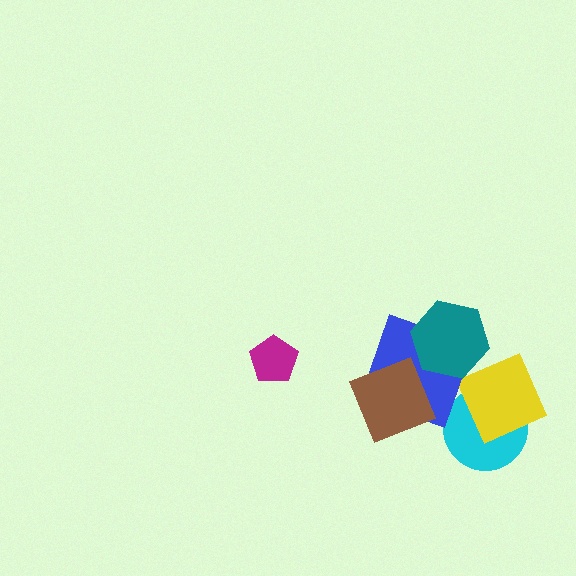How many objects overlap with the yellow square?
1 object overlaps with the yellow square.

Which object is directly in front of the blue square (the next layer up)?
The teal hexagon is directly in front of the blue square.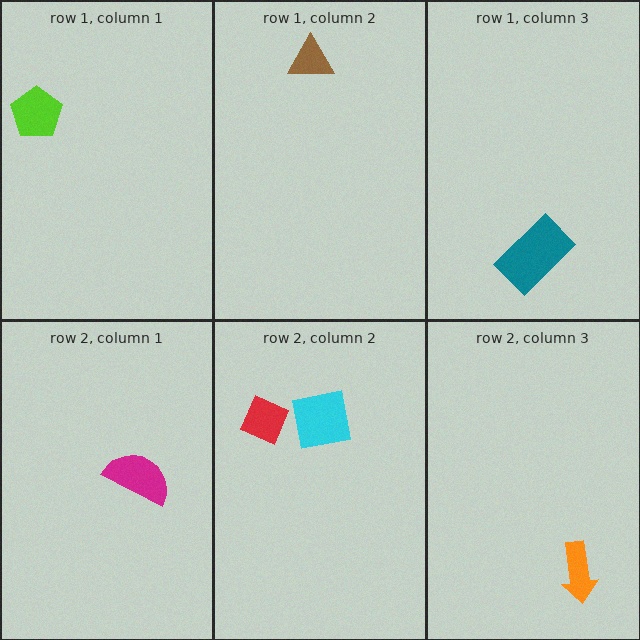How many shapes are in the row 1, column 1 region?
1.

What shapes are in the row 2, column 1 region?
The magenta semicircle.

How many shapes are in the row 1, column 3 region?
1.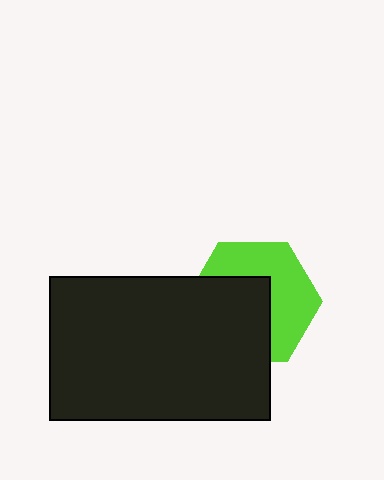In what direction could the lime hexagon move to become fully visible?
The lime hexagon could move toward the upper-right. That would shift it out from behind the black rectangle entirely.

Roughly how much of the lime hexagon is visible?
About half of it is visible (roughly 50%).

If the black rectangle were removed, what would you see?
You would see the complete lime hexagon.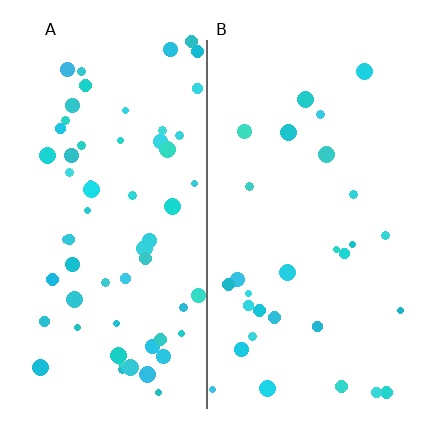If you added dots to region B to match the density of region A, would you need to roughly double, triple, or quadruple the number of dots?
Approximately double.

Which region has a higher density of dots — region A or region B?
A (the left).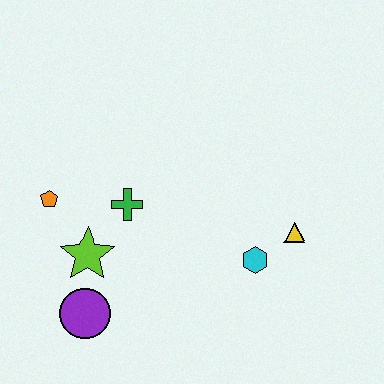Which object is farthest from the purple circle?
The yellow triangle is farthest from the purple circle.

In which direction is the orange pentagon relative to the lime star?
The orange pentagon is above the lime star.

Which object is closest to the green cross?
The lime star is closest to the green cross.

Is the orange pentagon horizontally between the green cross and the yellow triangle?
No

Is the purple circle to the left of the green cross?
Yes